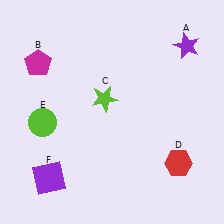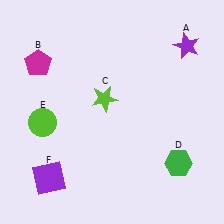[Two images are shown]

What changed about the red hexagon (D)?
In Image 1, D is red. In Image 2, it changed to green.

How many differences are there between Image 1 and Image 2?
There is 1 difference between the two images.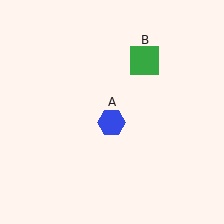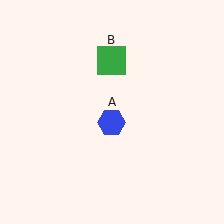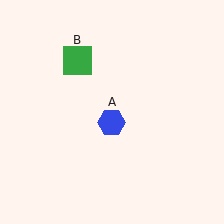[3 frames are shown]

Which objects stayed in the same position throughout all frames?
Blue hexagon (object A) remained stationary.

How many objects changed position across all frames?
1 object changed position: green square (object B).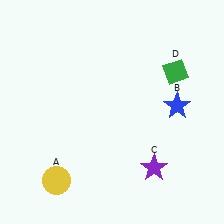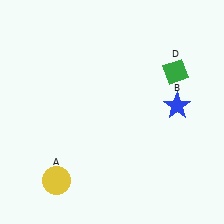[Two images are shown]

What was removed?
The purple star (C) was removed in Image 2.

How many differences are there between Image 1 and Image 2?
There is 1 difference between the two images.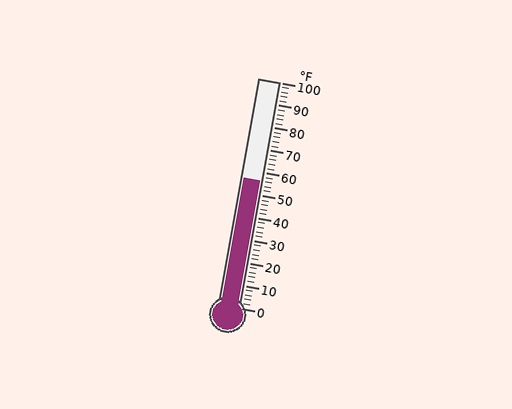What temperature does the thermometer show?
The thermometer shows approximately 56°F.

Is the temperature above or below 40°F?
The temperature is above 40°F.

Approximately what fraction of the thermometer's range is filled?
The thermometer is filled to approximately 55% of its range.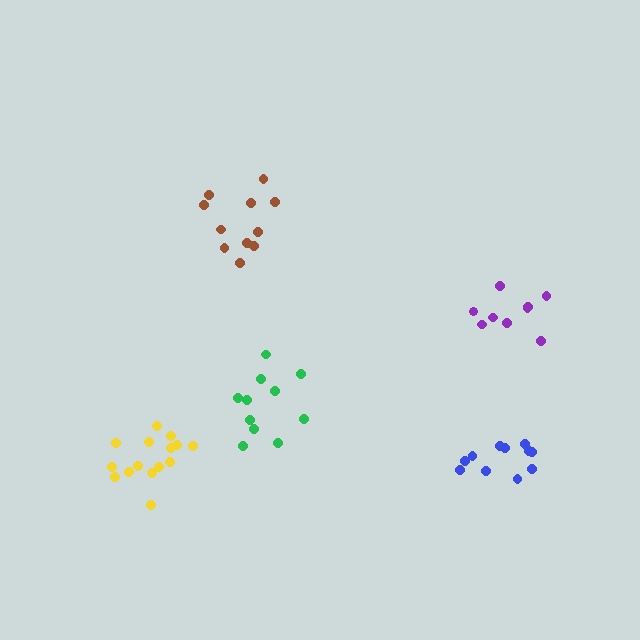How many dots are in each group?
Group 1: 11 dots, Group 2: 15 dots, Group 3: 9 dots, Group 4: 11 dots, Group 5: 11 dots (57 total).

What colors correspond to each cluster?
The clusters are colored: brown, yellow, purple, green, blue.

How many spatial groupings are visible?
There are 5 spatial groupings.